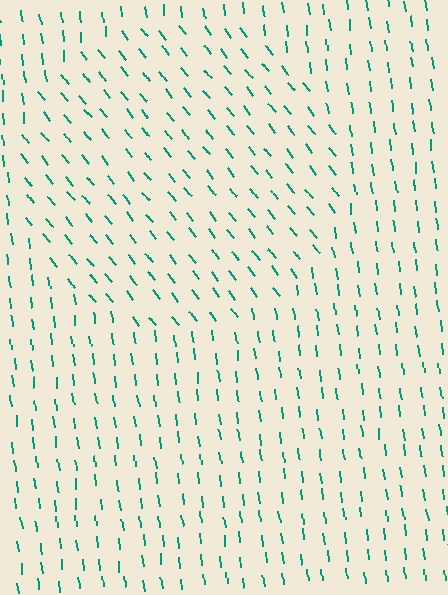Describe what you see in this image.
The image is filled with small teal line segments. A circle region in the image has lines oriented differently from the surrounding lines, creating a visible texture boundary.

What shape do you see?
I see a circle.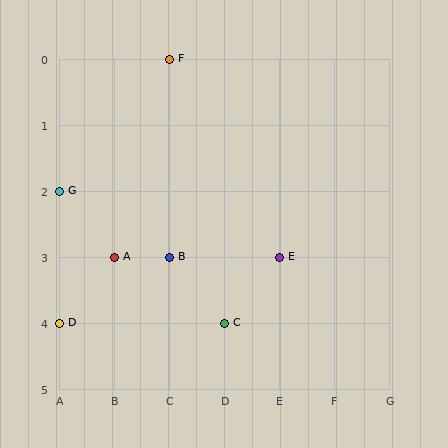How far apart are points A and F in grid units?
Points A and F are 1 column and 3 rows apart (about 3.2 grid units diagonally).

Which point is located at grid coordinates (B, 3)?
Point A is at (B, 3).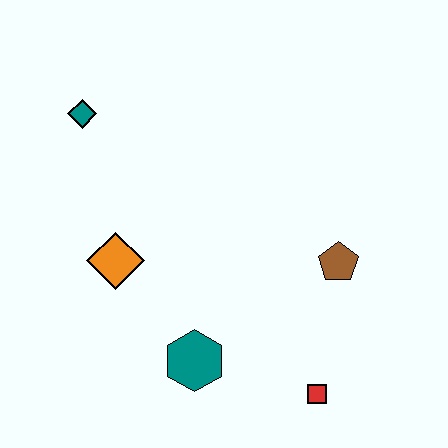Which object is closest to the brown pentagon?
The red square is closest to the brown pentagon.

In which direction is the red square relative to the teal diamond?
The red square is below the teal diamond.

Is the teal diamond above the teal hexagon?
Yes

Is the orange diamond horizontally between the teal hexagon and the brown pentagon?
No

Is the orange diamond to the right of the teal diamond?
Yes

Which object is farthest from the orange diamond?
The red square is farthest from the orange diamond.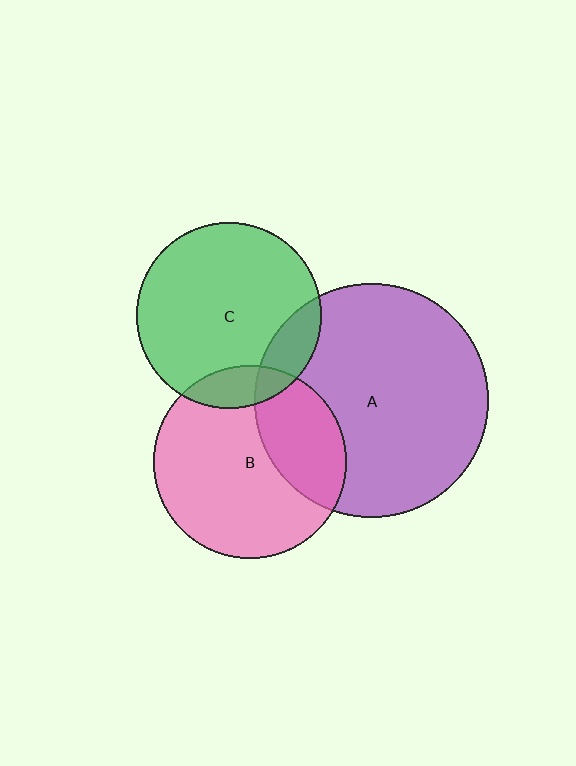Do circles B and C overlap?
Yes.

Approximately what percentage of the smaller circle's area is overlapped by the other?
Approximately 10%.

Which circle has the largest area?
Circle A (purple).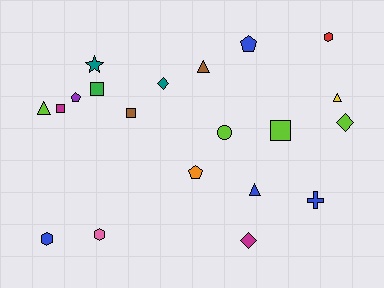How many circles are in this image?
There is 1 circle.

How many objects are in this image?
There are 20 objects.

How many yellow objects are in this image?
There is 1 yellow object.